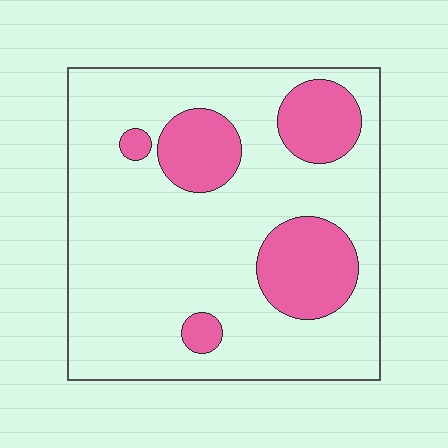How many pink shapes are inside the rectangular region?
5.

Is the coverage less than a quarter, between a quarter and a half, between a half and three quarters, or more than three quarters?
Less than a quarter.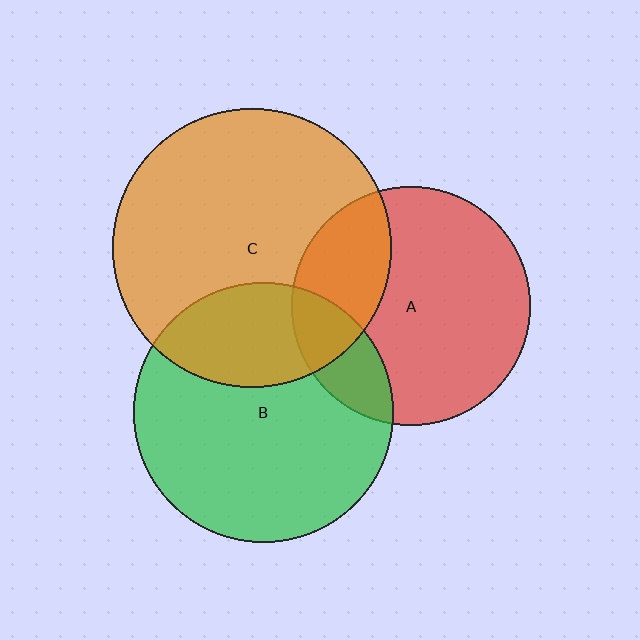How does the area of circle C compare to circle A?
Approximately 1.4 times.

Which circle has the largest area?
Circle C (orange).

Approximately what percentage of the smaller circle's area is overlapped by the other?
Approximately 20%.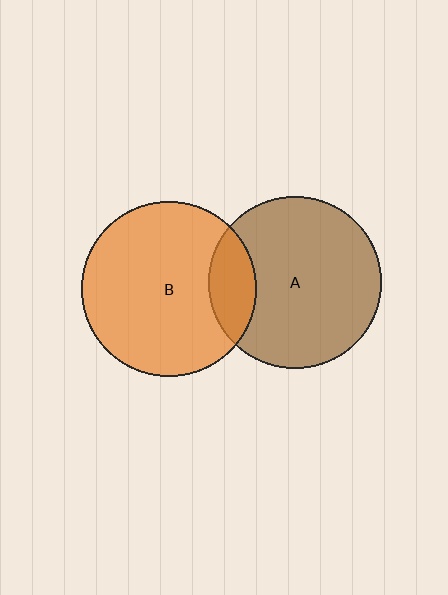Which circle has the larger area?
Circle B (orange).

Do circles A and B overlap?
Yes.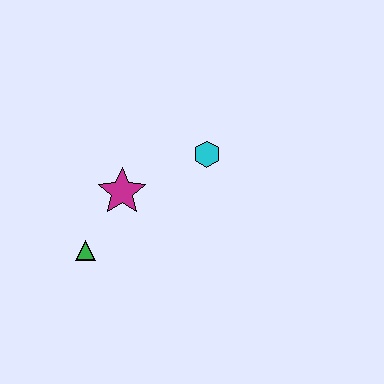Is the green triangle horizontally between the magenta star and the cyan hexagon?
No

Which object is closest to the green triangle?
The magenta star is closest to the green triangle.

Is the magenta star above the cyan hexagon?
No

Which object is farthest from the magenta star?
The cyan hexagon is farthest from the magenta star.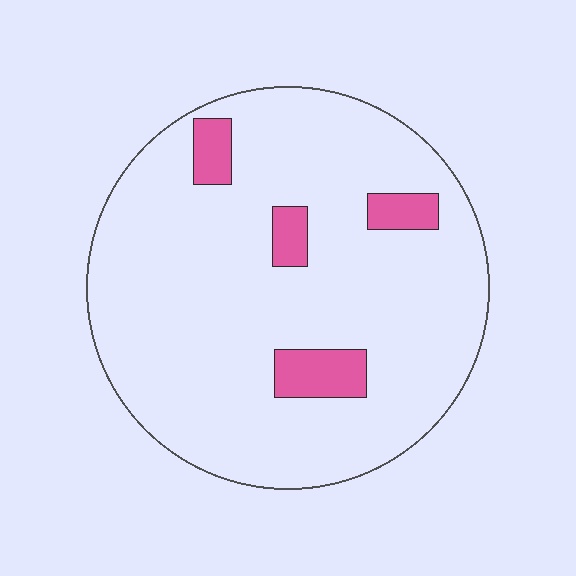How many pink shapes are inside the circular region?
4.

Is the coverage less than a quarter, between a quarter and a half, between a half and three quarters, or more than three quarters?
Less than a quarter.